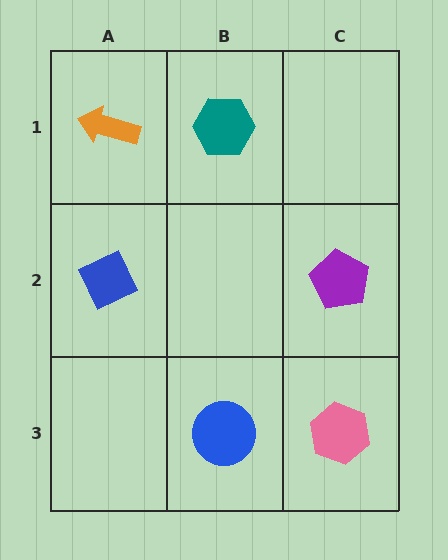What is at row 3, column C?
A pink hexagon.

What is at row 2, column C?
A purple pentagon.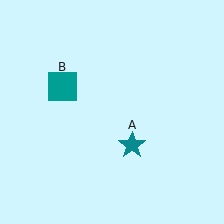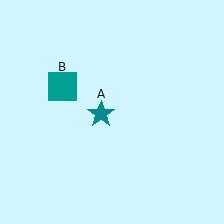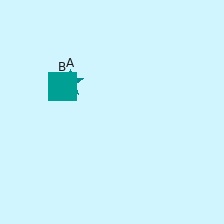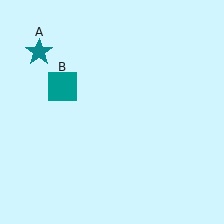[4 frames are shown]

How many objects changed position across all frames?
1 object changed position: teal star (object A).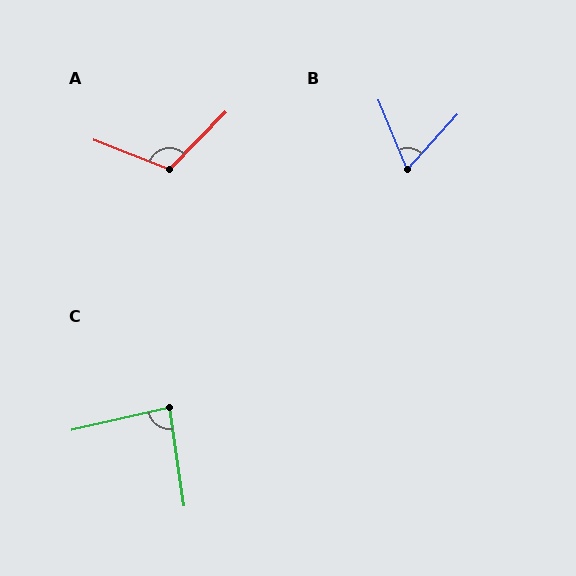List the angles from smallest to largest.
B (65°), C (86°), A (113°).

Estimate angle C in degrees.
Approximately 86 degrees.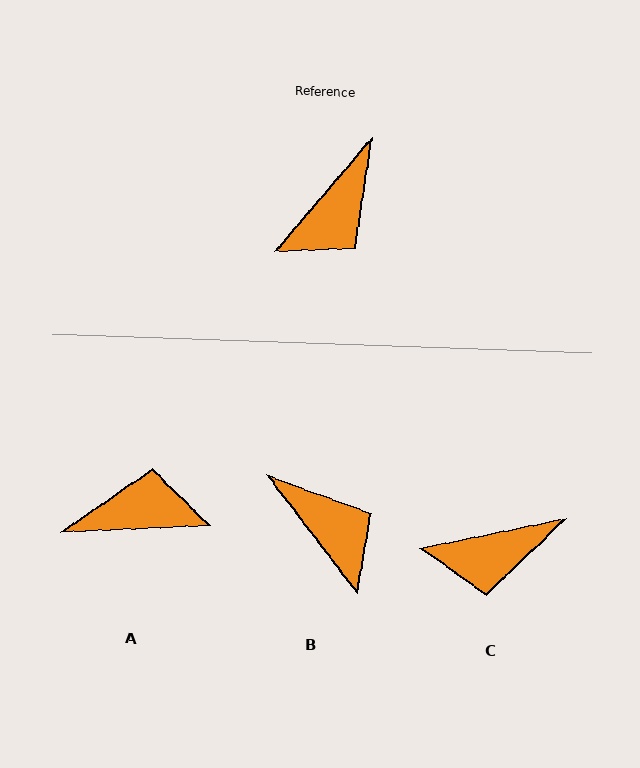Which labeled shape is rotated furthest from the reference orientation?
A, about 133 degrees away.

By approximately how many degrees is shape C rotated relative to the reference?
Approximately 38 degrees clockwise.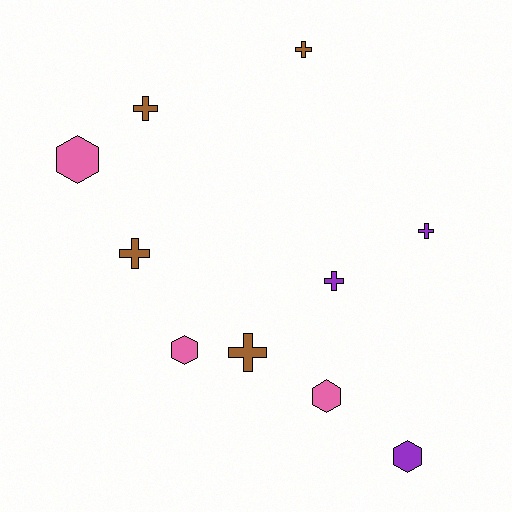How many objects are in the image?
There are 10 objects.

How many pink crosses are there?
There are no pink crosses.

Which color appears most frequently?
Brown, with 4 objects.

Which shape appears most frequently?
Cross, with 6 objects.